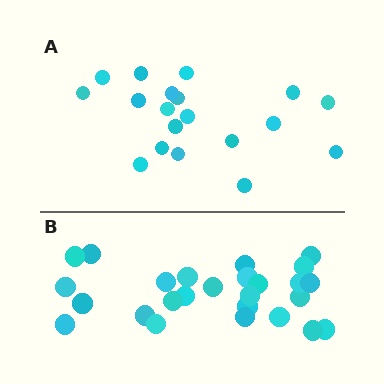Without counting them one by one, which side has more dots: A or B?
Region B (the bottom region) has more dots.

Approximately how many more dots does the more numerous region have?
Region B has roughly 8 or so more dots than region A.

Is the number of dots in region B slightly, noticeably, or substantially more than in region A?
Region B has noticeably more, but not dramatically so. The ratio is roughly 1.4 to 1.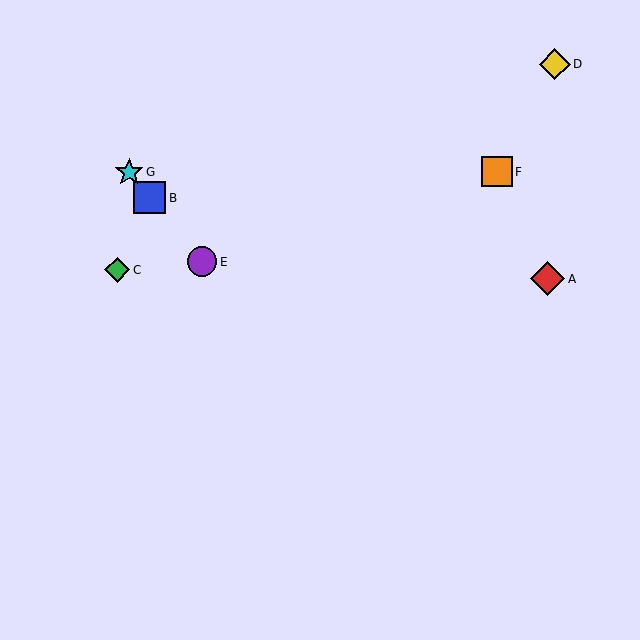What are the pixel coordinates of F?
Object F is at (497, 172).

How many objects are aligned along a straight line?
3 objects (B, E, G) are aligned along a straight line.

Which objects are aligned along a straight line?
Objects B, E, G are aligned along a straight line.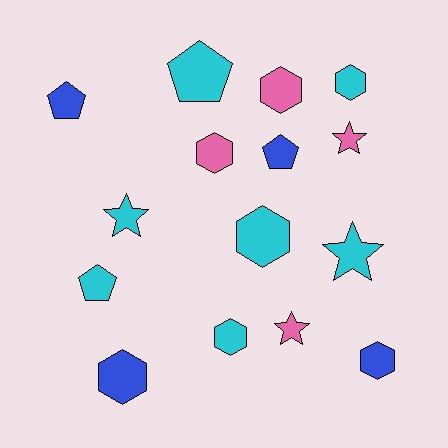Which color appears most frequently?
Cyan, with 7 objects.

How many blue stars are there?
There are no blue stars.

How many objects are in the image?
There are 15 objects.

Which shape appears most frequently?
Hexagon, with 7 objects.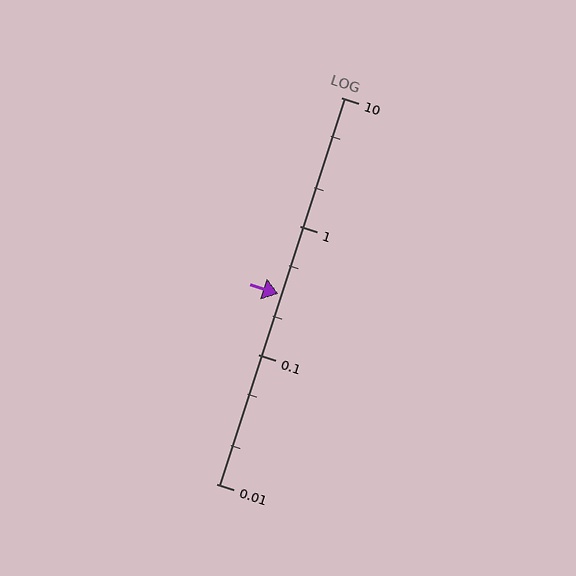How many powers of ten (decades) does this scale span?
The scale spans 3 decades, from 0.01 to 10.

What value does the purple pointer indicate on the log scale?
The pointer indicates approximately 0.3.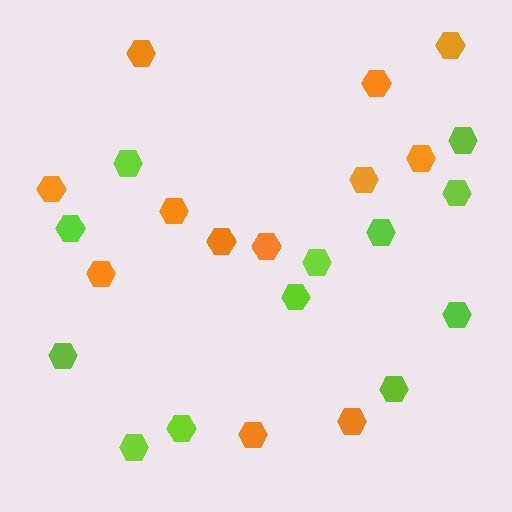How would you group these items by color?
There are 2 groups: one group of lime hexagons (12) and one group of orange hexagons (12).